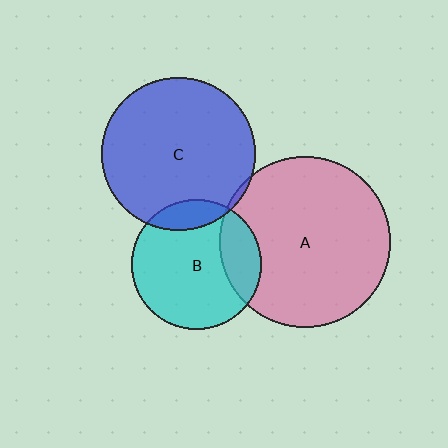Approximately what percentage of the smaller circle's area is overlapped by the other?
Approximately 15%.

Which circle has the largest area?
Circle A (pink).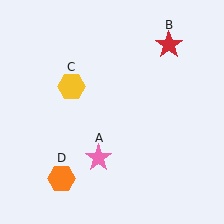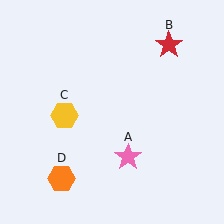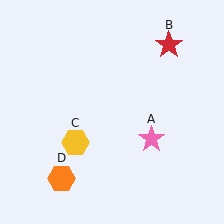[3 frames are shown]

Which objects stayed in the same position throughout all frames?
Red star (object B) and orange hexagon (object D) remained stationary.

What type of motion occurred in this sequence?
The pink star (object A), yellow hexagon (object C) rotated counterclockwise around the center of the scene.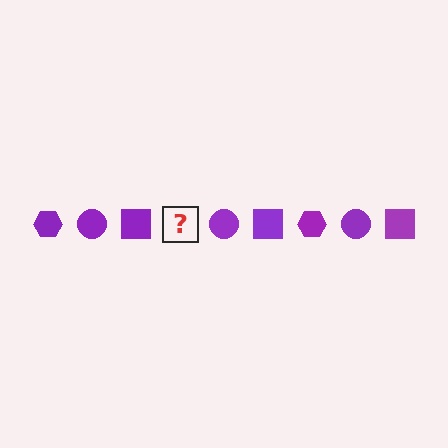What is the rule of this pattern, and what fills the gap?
The rule is that the pattern cycles through hexagon, circle, square shapes in purple. The gap should be filled with a purple hexagon.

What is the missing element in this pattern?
The missing element is a purple hexagon.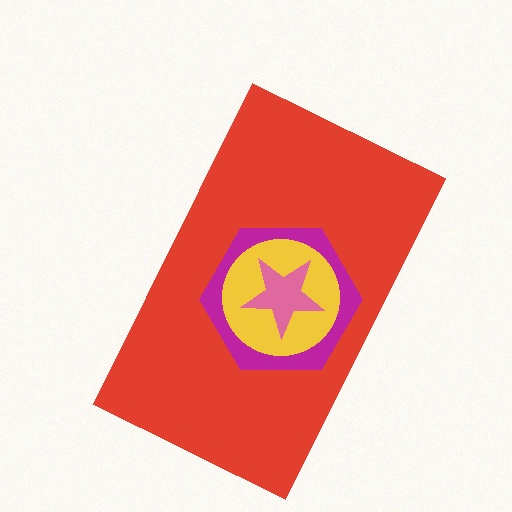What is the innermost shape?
The pink star.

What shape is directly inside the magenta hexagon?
The yellow circle.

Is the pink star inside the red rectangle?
Yes.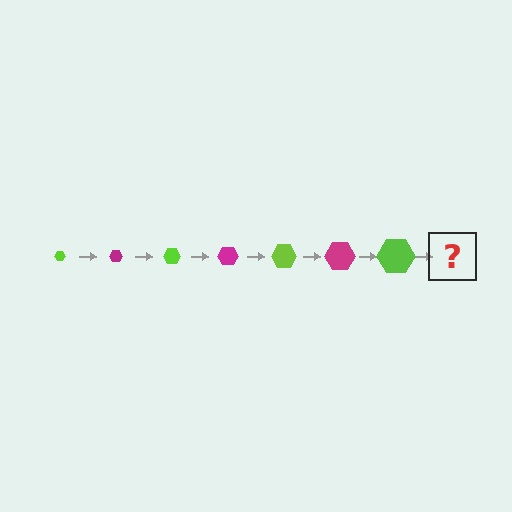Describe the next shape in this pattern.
It should be a magenta hexagon, larger than the previous one.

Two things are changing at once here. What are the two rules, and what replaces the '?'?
The two rules are that the hexagon grows larger each step and the color cycles through lime and magenta. The '?' should be a magenta hexagon, larger than the previous one.